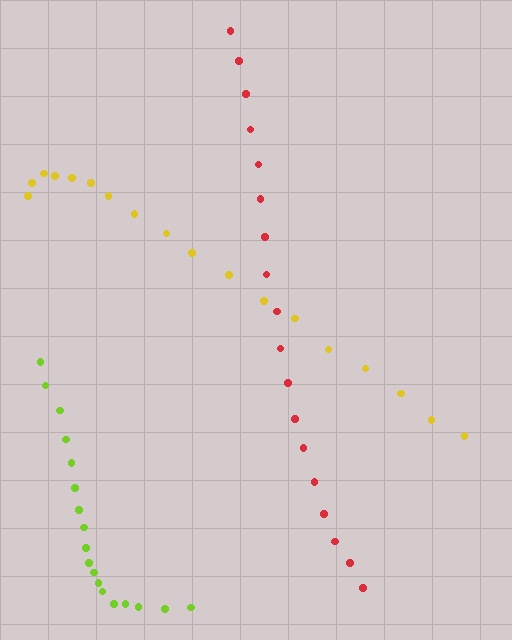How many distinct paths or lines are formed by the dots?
There are 3 distinct paths.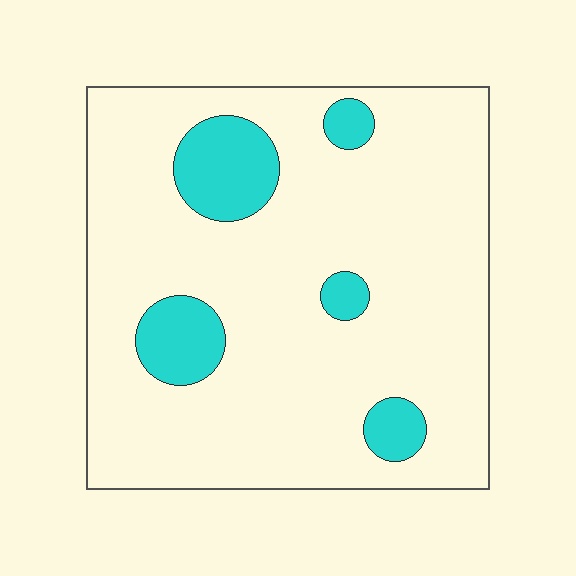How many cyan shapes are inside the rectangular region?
5.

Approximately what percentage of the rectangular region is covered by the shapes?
Approximately 15%.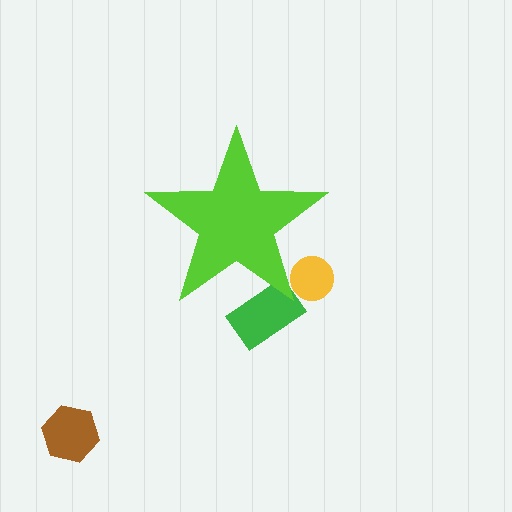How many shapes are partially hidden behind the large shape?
2 shapes are partially hidden.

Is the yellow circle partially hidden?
Yes, the yellow circle is partially hidden behind the lime star.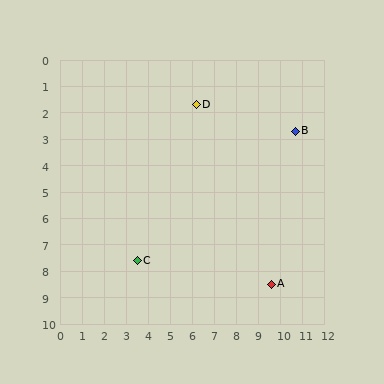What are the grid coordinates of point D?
Point D is at approximately (6.2, 1.7).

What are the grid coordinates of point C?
Point C is at approximately (3.5, 7.6).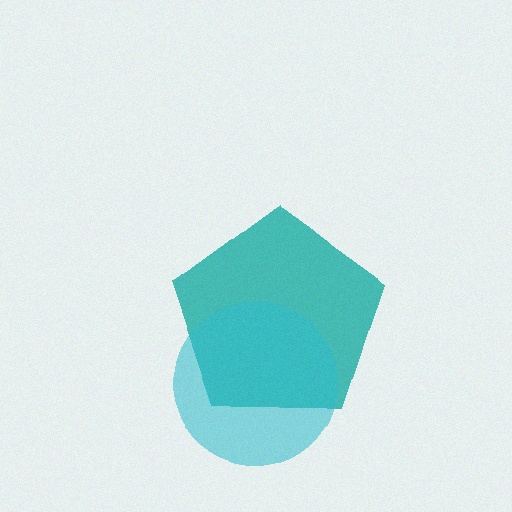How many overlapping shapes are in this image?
There are 2 overlapping shapes in the image.